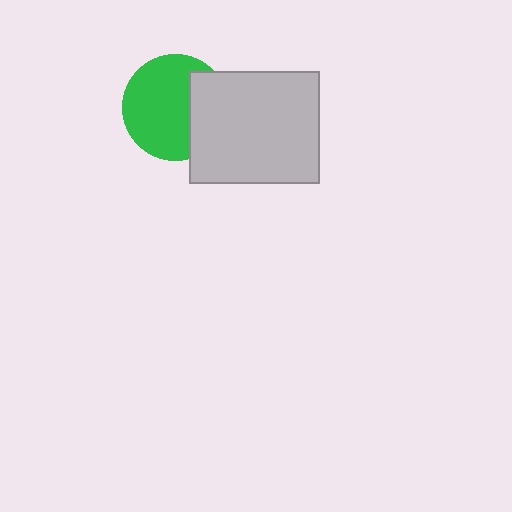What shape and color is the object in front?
The object in front is a light gray rectangle.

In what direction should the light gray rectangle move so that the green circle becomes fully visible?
The light gray rectangle should move right. That is the shortest direction to clear the overlap and leave the green circle fully visible.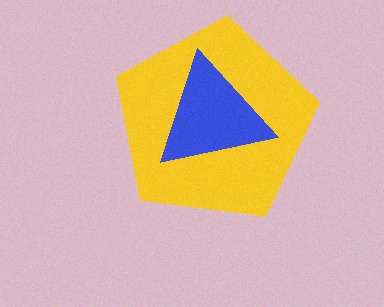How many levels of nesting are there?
2.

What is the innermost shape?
The blue triangle.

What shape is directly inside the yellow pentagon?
The blue triangle.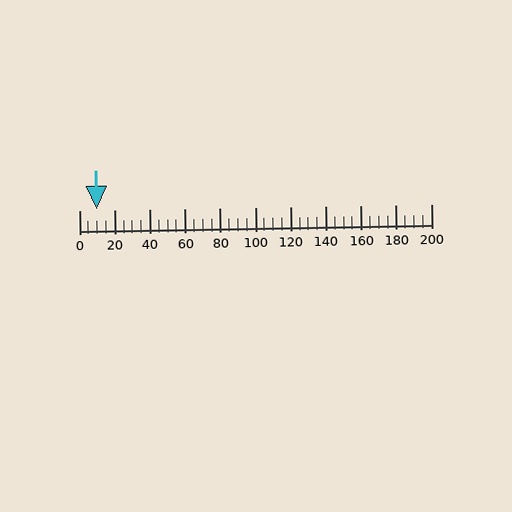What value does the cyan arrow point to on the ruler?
The cyan arrow points to approximately 10.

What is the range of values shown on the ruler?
The ruler shows values from 0 to 200.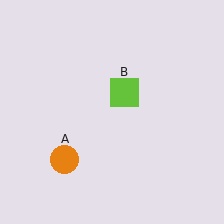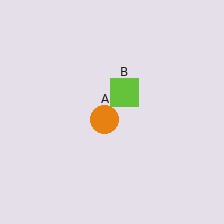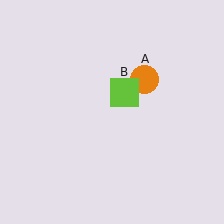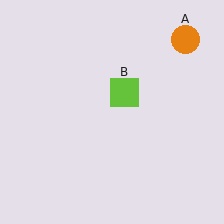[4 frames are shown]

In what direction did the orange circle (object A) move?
The orange circle (object A) moved up and to the right.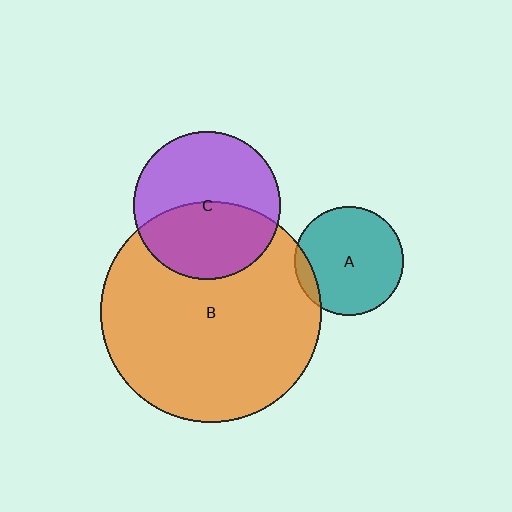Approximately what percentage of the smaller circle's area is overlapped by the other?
Approximately 45%.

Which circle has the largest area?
Circle B (orange).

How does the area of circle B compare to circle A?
Approximately 4.2 times.